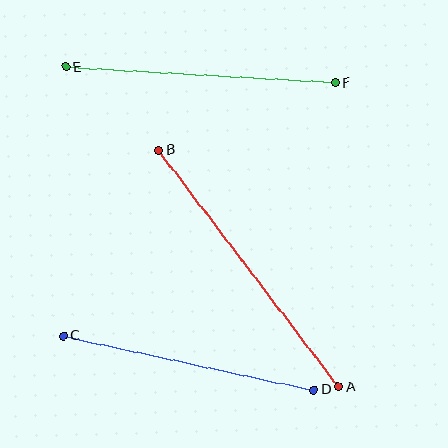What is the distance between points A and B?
The distance is approximately 297 pixels.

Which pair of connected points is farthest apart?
Points A and B are farthest apart.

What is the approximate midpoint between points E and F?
The midpoint is at approximately (201, 75) pixels.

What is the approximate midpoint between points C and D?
The midpoint is at approximately (188, 363) pixels.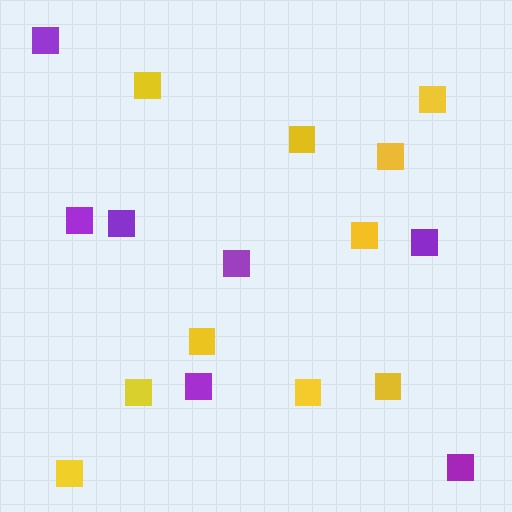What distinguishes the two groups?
There are 2 groups: one group of yellow squares (10) and one group of purple squares (7).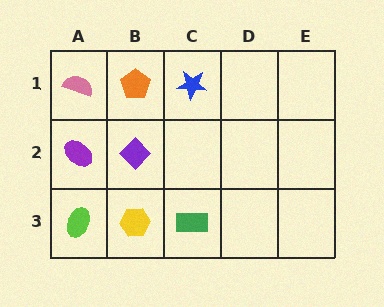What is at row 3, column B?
A yellow hexagon.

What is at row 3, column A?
A lime ellipse.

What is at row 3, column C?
A green rectangle.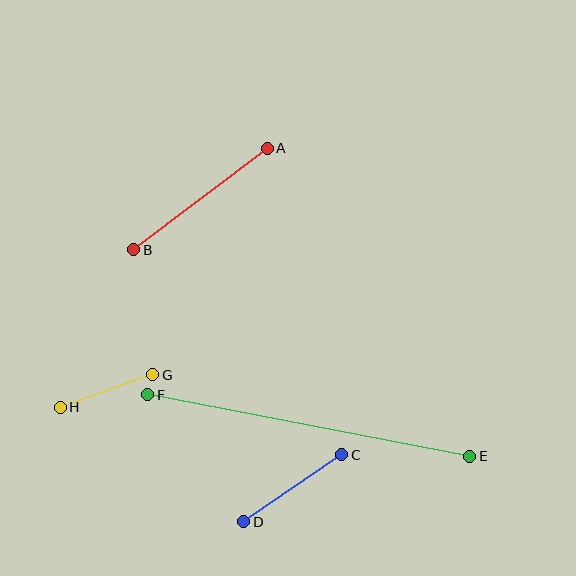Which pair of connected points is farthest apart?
Points E and F are farthest apart.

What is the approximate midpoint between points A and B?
The midpoint is at approximately (200, 199) pixels.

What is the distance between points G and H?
The distance is approximately 98 pixels.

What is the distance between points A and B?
The distance is approximately 167 pixels.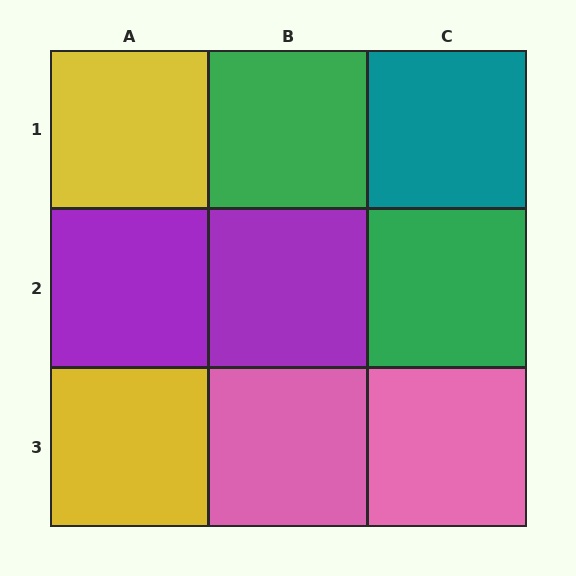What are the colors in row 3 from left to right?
Yellow, pink, pink.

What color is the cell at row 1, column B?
Green.